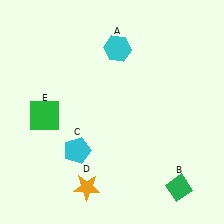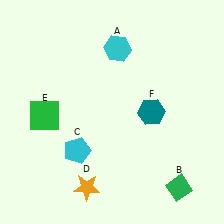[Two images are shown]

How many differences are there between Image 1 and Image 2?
There is 1 difference between the two images.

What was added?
A teal hexagon (F) was added in Image 2.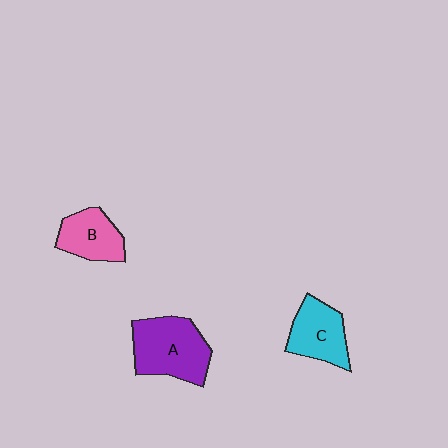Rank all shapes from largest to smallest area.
From largest to smallest: A (purple), C (cyan), B (pink).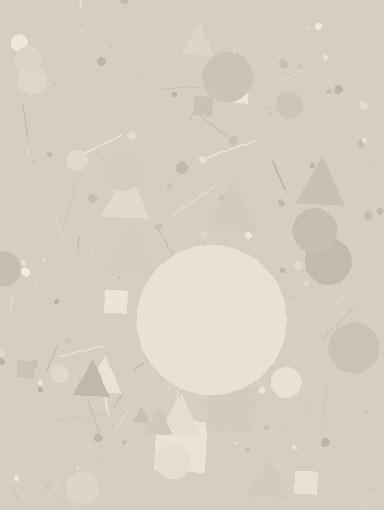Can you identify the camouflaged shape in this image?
The camouflaged shape is a circle.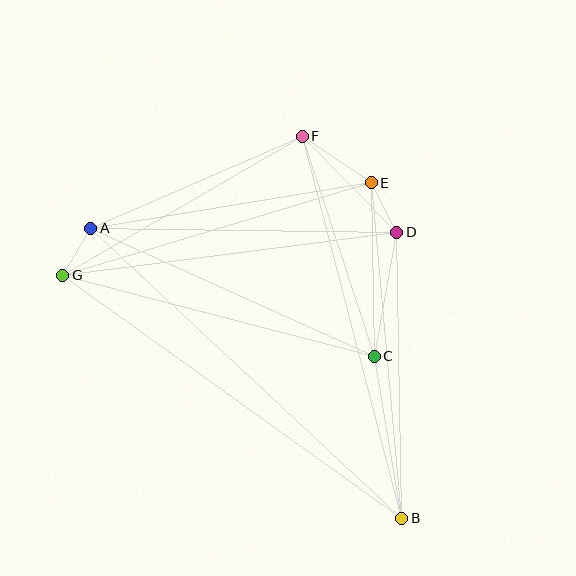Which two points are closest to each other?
Points A and G are closest to each other.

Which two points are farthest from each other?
Points A and B are farthest from each other.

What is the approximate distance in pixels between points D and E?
The distance between D and E is approximately 56 pixels.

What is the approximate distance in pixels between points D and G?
The distance between D and G is approximately 337 pixels.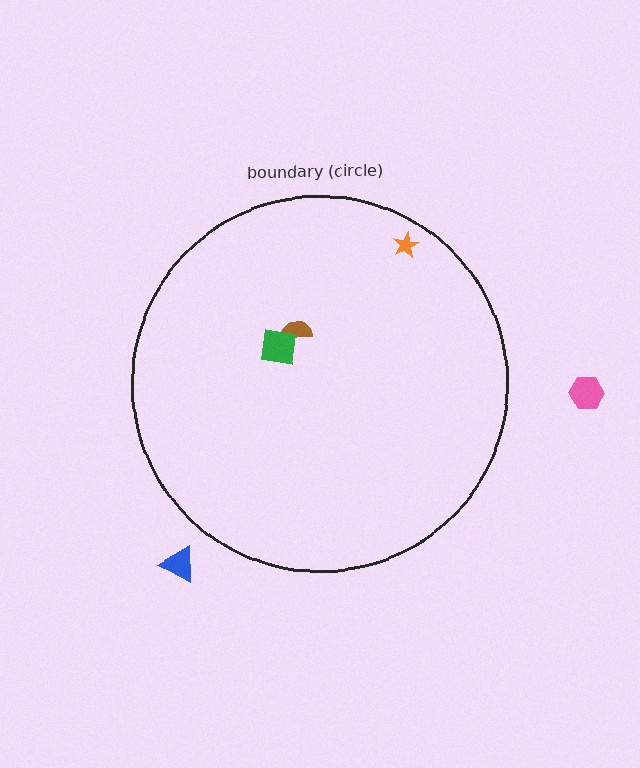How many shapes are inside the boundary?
3 inside, 2 outside.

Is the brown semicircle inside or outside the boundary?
Inside.